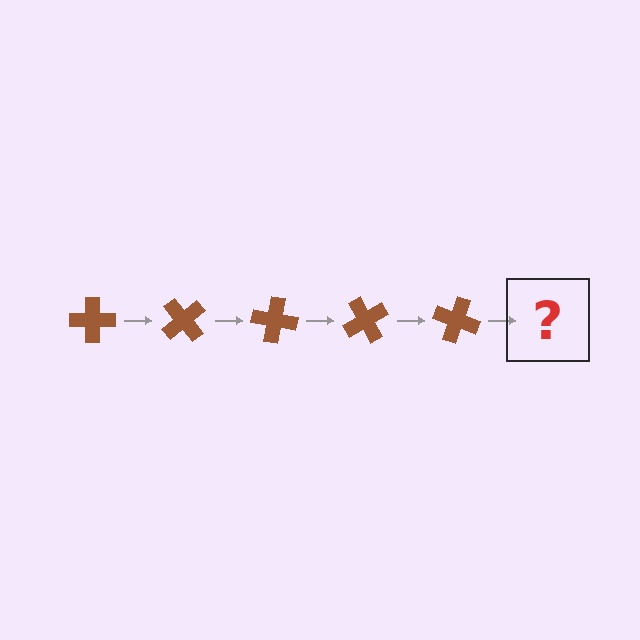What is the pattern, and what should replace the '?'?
The pattern is that the cross rotates 50 degrees each step. The '?' should be a brown cross rotated 250 degrees.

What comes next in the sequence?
The next element should be a brown cross rotated 250 degrees.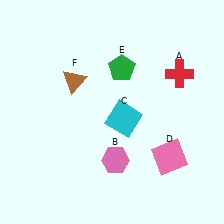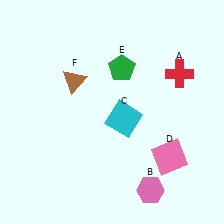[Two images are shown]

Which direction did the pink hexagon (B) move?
The pink hexagon (B) moved right.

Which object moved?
The pink hexagon (B) moved right.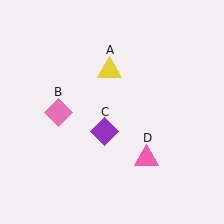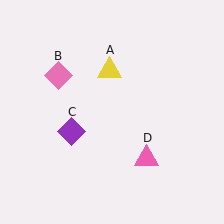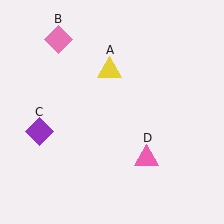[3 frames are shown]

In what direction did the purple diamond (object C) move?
The purple diamond (object C) moved left.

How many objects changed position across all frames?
2 objects changed position: pink diamond (object B), purple diamond (object C).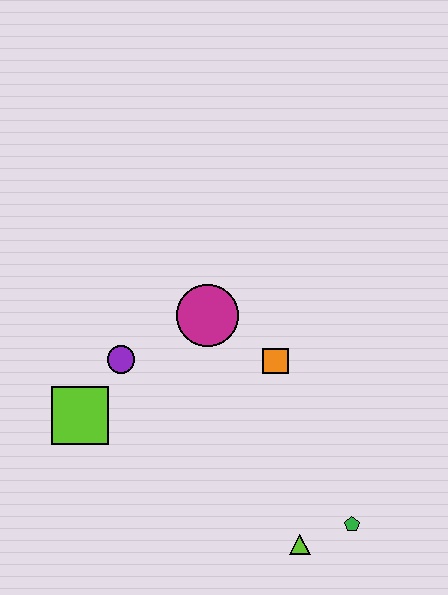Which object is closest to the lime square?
The purple circle is closest to the lime square.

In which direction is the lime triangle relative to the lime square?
The lime triangle is to the right of the lime square.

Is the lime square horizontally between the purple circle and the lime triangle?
No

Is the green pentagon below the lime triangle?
No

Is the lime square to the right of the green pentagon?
No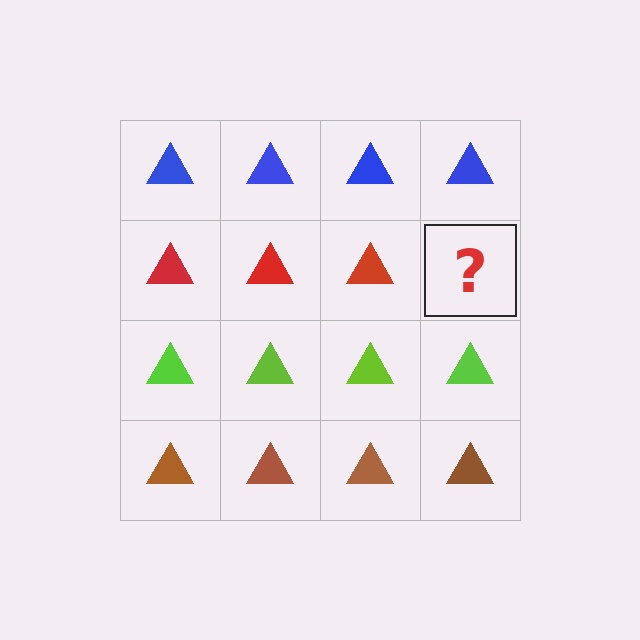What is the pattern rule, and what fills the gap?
The rule is that each row has a consistent color. The gap should be filled with a red triangle.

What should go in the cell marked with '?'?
The missing cell should contain a red triangle.